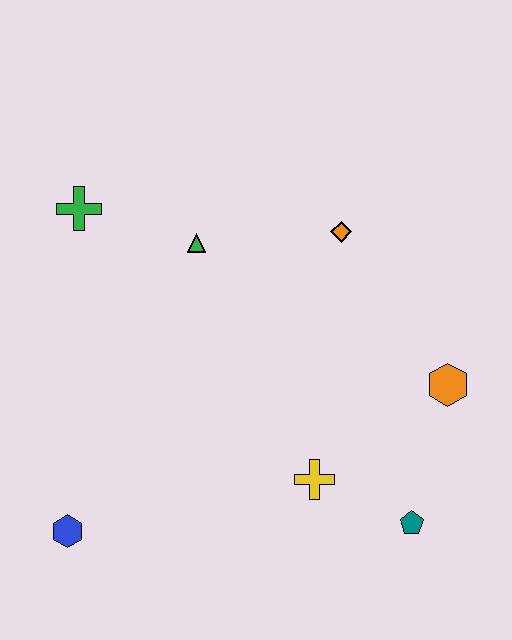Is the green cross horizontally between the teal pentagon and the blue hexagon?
Yes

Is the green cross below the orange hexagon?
No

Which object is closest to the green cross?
The green triangle is closest to the green cross.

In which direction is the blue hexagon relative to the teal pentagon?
The blue hexagon is to the left of the teal pentagon.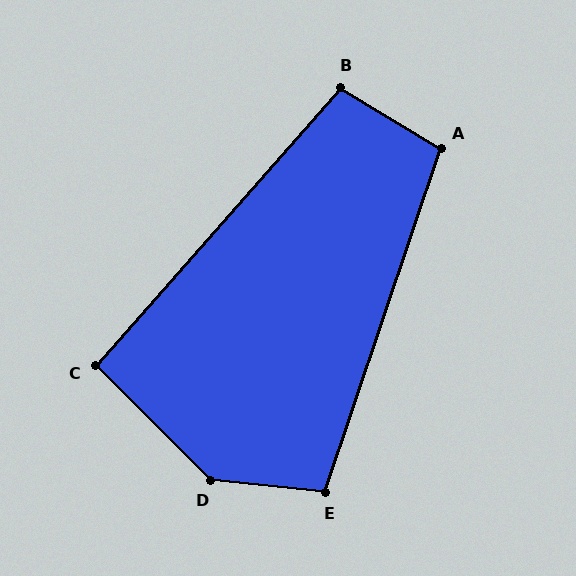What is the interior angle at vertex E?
Approximately 103 degrees (obtuse).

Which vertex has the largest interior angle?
D, at approximately 141 degrees.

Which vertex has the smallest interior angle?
C, at approximately 94 degrees.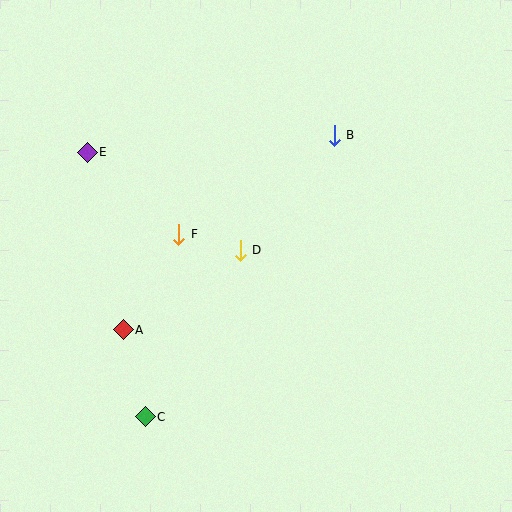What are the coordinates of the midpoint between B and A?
The midpoint between B and A is at (229, 233).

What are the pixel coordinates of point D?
Point D is at (240, 250).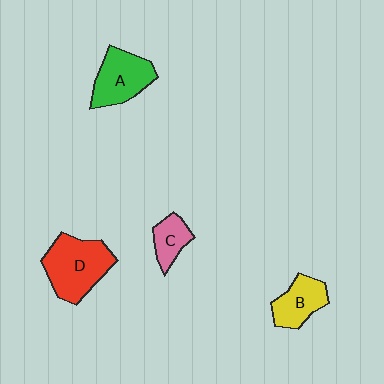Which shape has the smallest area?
Shape C (pink).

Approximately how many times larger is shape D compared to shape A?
Approximately 1.3 times.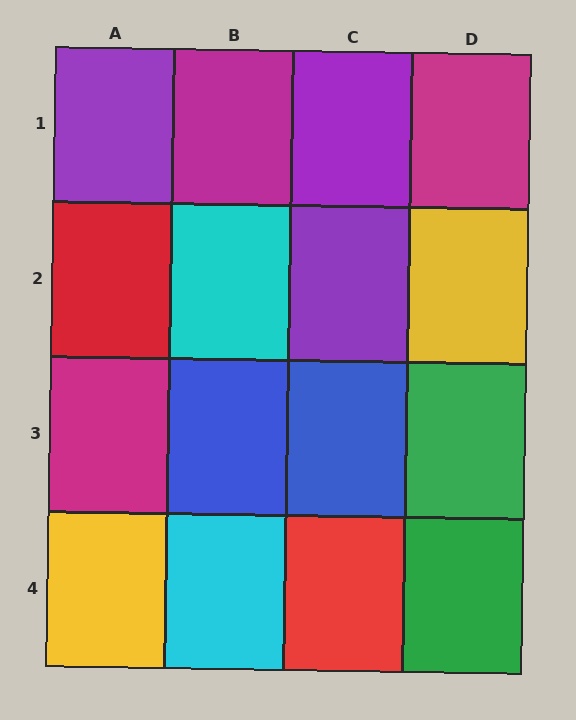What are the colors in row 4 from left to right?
Yellow, cyan, red, green.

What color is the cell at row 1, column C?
Purple.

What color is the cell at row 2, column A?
Red.